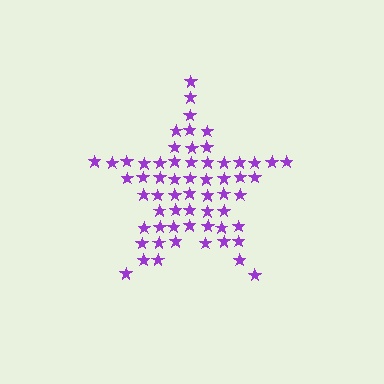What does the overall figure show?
The overall figure shows a star.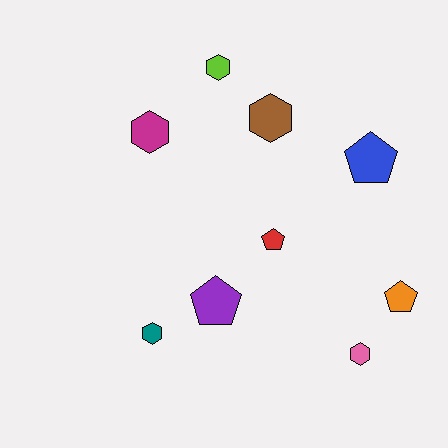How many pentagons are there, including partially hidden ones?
There are 4 pentagons.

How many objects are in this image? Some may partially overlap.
There are 9 objects.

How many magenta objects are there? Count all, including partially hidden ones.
There is 1 magenta object.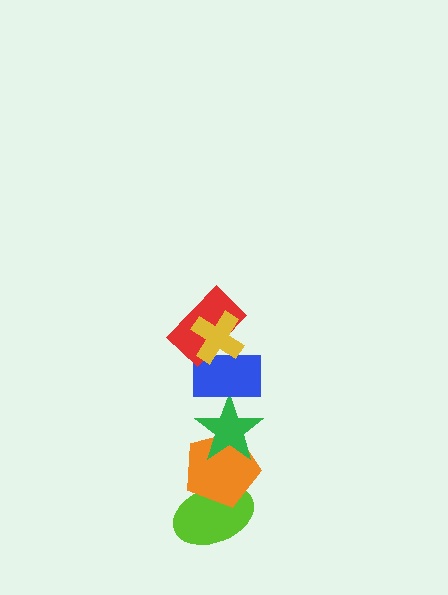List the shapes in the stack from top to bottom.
From top to bottom: the yellow cross, the red rectangle, the blue rectangle, the green star, the orange pentagon, the lime ellipse.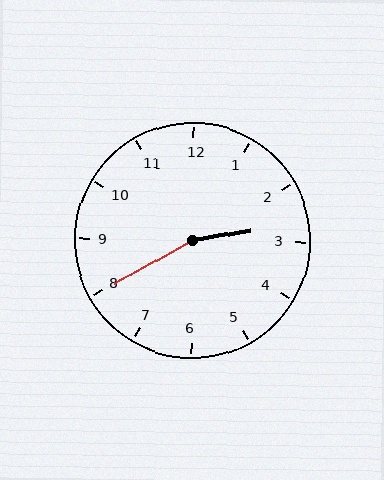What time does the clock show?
2:40.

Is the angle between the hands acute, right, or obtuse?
It is obtuse.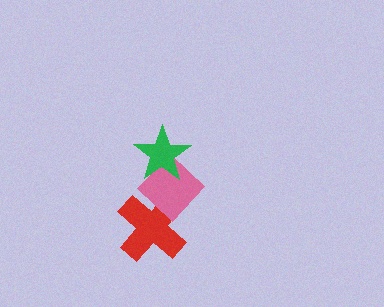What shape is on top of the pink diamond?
The green star is on top of the pink diamond.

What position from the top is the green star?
The green star is 1st from the top.